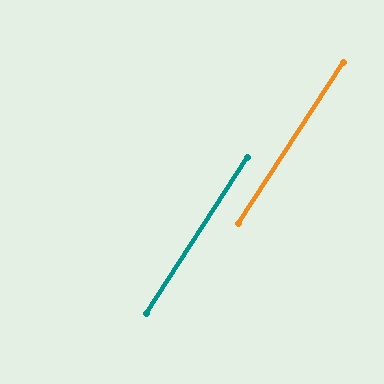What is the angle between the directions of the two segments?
Approximately 0 degrees.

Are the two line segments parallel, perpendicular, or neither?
Parallel — their directions differ by only 0.0°.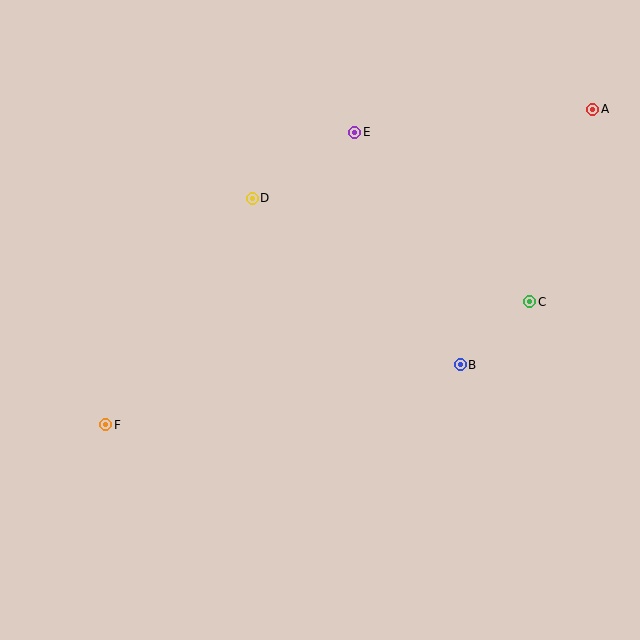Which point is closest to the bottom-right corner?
Point B is closest to the bottom-right corner.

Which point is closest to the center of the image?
Point D at (252, 198) is closest to the center.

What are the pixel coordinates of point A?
Point A is at (593, 109).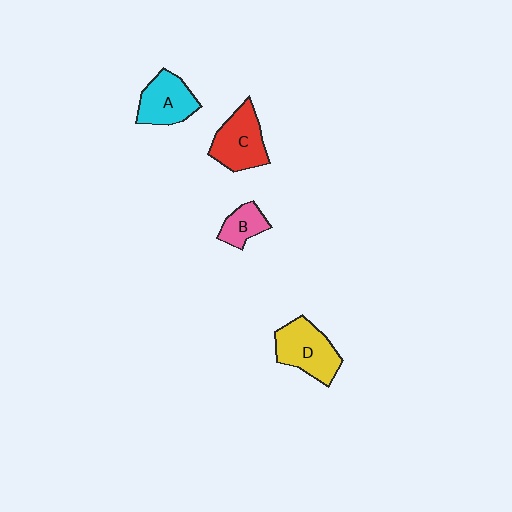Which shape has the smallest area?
Shape B (pink).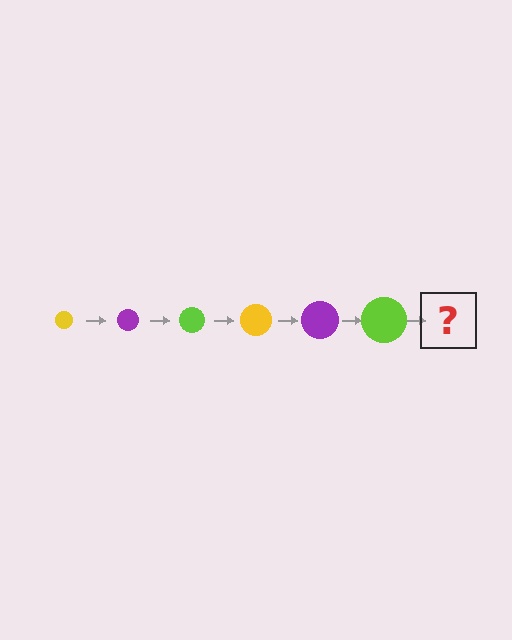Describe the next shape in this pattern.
It should be a yellow circle, larger than the previous one.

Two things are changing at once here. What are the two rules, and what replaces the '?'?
The two rules are that the circle grows larger each step and the color cycles through yellow, purple, and lime. The '?' should be a yellow circle, larger than the previous one.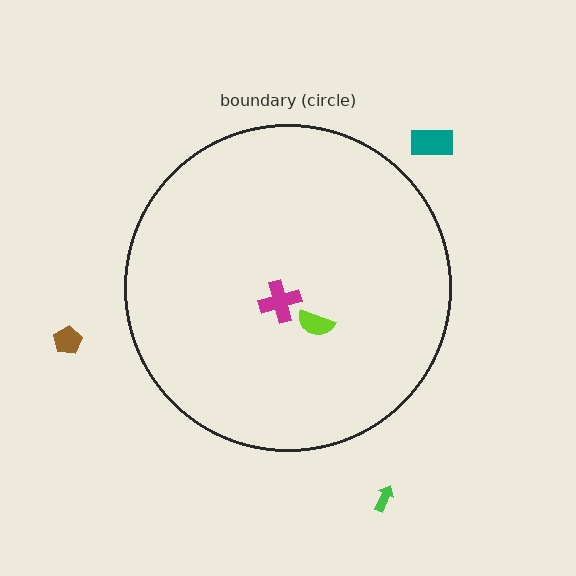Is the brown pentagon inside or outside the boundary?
Outside.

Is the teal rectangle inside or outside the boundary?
Outside.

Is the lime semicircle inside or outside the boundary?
Inside.